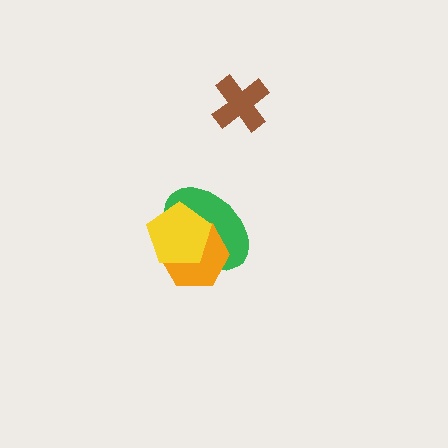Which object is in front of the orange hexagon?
The yellow pentagon is in front of the orange hexagon.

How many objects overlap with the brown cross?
0 objects overlap with the brown cross.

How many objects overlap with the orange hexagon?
2 objects overlap with the orange hexagon.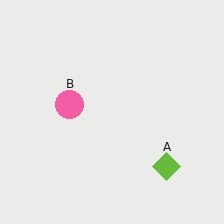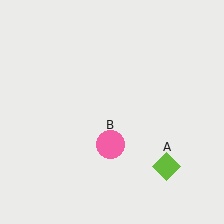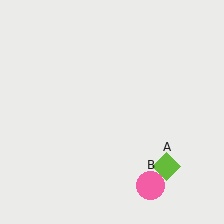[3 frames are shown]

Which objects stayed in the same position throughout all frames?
Lime diamond (object A) remained stationary.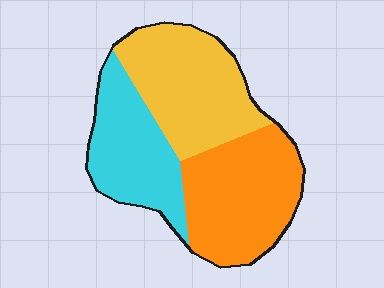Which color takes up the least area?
Cyan, at roughly 30%.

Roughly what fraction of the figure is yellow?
Yellow covers about 35% of the figure.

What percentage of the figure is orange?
Orange takes up between a third and a half of the figure.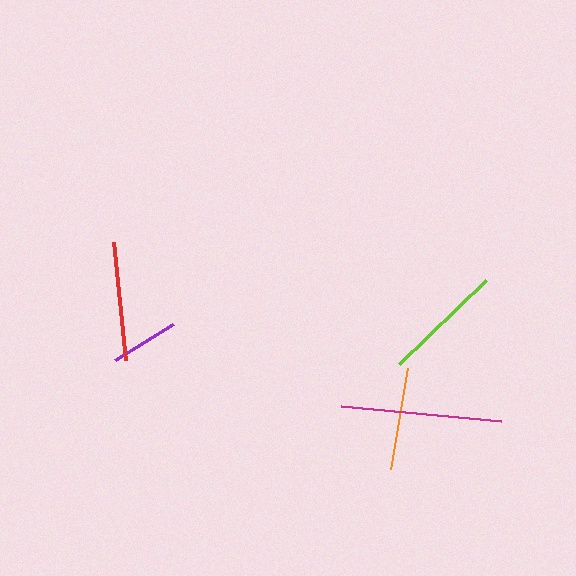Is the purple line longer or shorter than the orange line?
The orange line is longer than the purple line.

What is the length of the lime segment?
The lime segment is approximately 121 pixels long.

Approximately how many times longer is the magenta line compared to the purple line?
The magenta line is approximately 2.4 times the length of the purple line.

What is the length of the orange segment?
The orange segment is approximately 103 pixels long.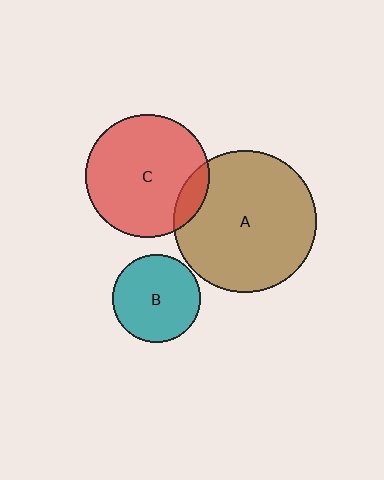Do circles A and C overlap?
Yes.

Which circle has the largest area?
Circle A (brown).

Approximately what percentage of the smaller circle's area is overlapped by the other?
Approximately 10%.